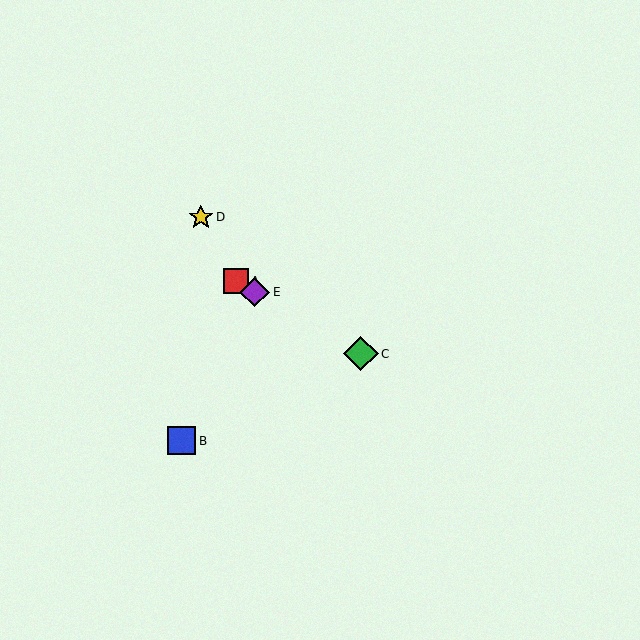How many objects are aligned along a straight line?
3 objects (A, C, E) are aligned along a straight line.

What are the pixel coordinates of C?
Object C is at (361, 354).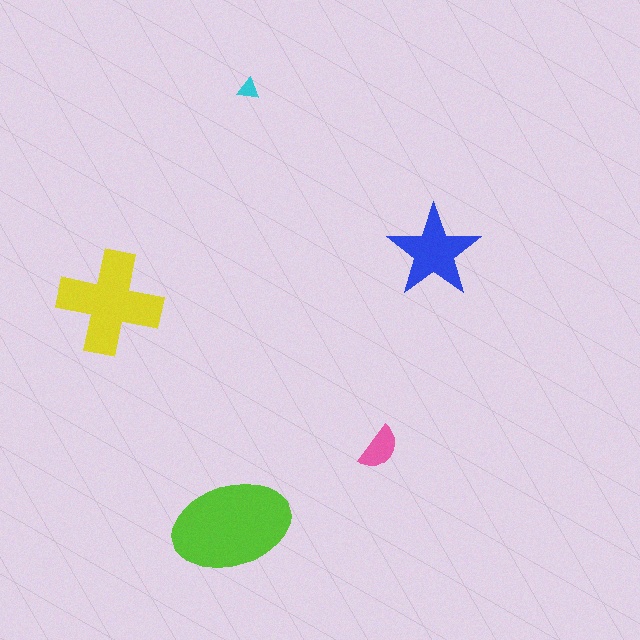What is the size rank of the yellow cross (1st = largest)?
2nd.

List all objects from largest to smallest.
The lime ellipse, the yellow cross, the blue star, the pink semicircle, the cyan triangle.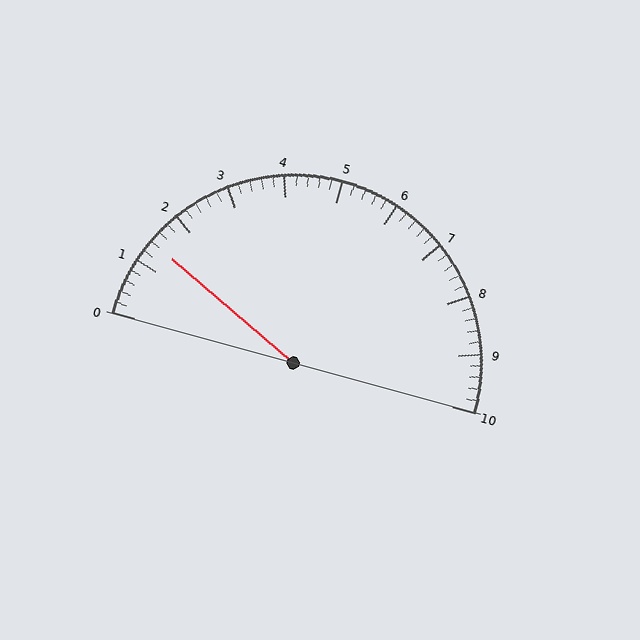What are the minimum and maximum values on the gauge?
The gauge ranges from 0 to 10.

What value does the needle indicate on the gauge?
The needle indicates approximately 1.4.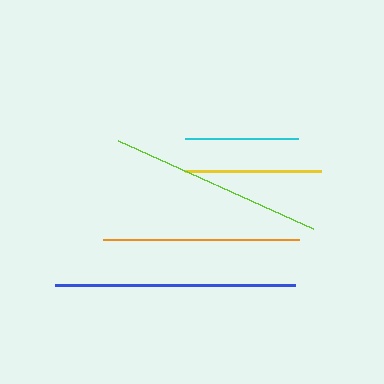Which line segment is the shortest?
The cyan line is the shortest at approximately 113 pixels.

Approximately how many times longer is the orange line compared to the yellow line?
The orange line is approximately 1.4 times the length of the yellow line.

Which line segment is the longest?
The blue line is the longest at approximately 241 pixels.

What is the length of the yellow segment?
The yellow segment is approximately 136 pixels long.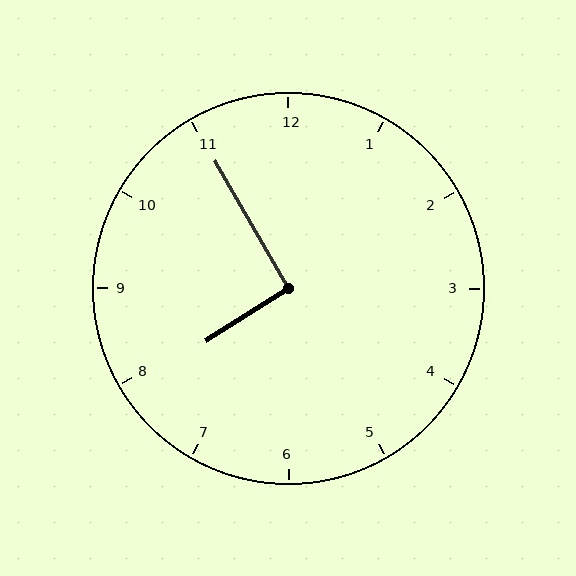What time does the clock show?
7:55.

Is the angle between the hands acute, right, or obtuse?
It is right.